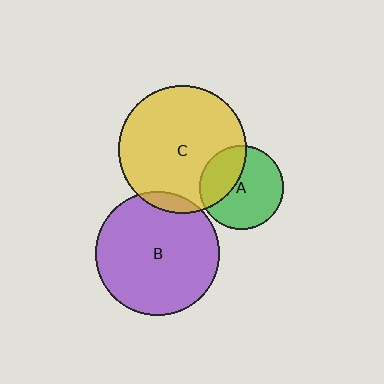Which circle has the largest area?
Circle C (yellow).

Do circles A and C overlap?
Yes.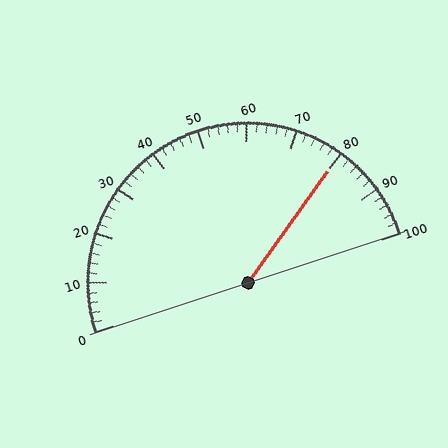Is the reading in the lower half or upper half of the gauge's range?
The reading is in the upper half of the range (0 to 100).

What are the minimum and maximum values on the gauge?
The gauge ranges from 0 to 100.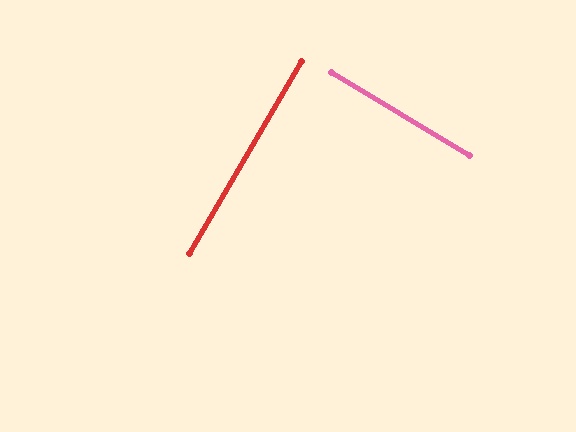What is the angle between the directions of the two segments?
Approximately 89 degrees.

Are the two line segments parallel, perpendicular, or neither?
Perpendicular — they meet at approximately 89°.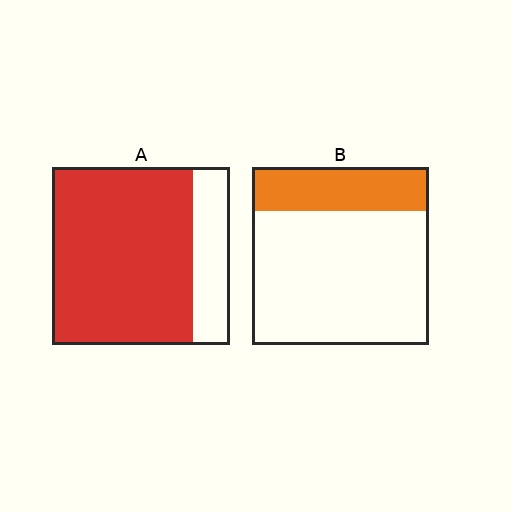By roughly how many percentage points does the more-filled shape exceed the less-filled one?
By roughly 55 percentage points (A over B).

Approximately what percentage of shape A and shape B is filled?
A is approximately 80% and B is approximately 25%.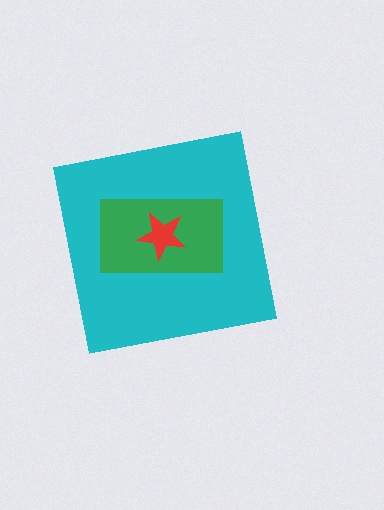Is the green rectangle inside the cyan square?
Yes.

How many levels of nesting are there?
3.